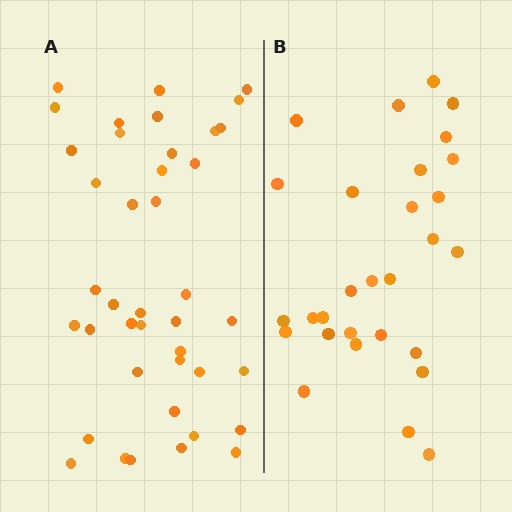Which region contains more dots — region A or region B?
Region A (the left region) has more dots.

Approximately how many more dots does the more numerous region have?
Region A has roughly 12 or so more dots than region B.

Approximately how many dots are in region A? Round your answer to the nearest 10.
About 40 dots. (The exact count is 41, which rounds to 40.)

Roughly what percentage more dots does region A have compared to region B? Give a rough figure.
About 40% more.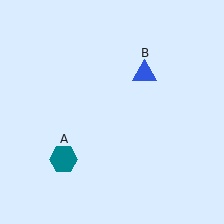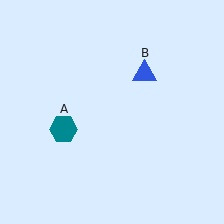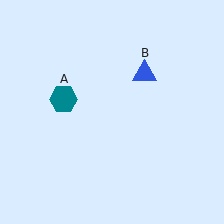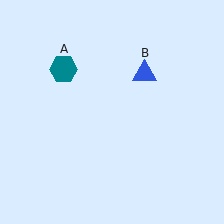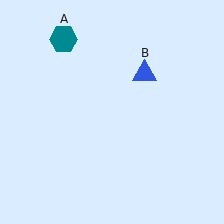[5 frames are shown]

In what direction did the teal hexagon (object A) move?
The teal hexagon (object A) moved up.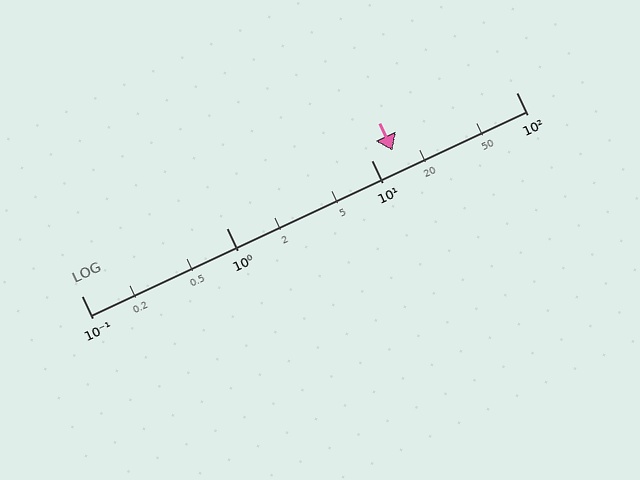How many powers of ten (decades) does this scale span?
The scale spans 3 decades, from 0.1 to 100.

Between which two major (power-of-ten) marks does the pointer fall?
The pointer is between 10 and 100.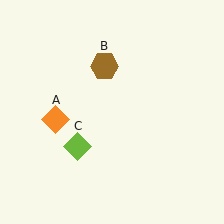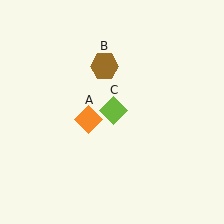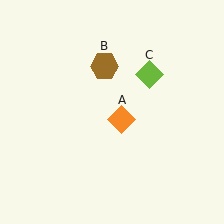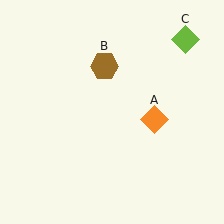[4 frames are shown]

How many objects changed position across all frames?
2 objects changed position: orange diamond (object A), lime diamond (object C).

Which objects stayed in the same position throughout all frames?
Brown hexagon (object B) remained stationary.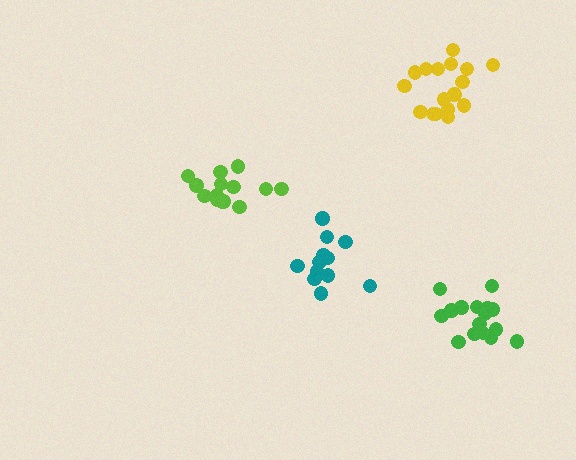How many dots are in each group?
Group 1: 12 dots, Group 2: 17 dots, Group 3: 14 dots, Group 4: 16 dots (59 total).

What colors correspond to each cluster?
The clusters are colored: teal, yellow, lime, green.